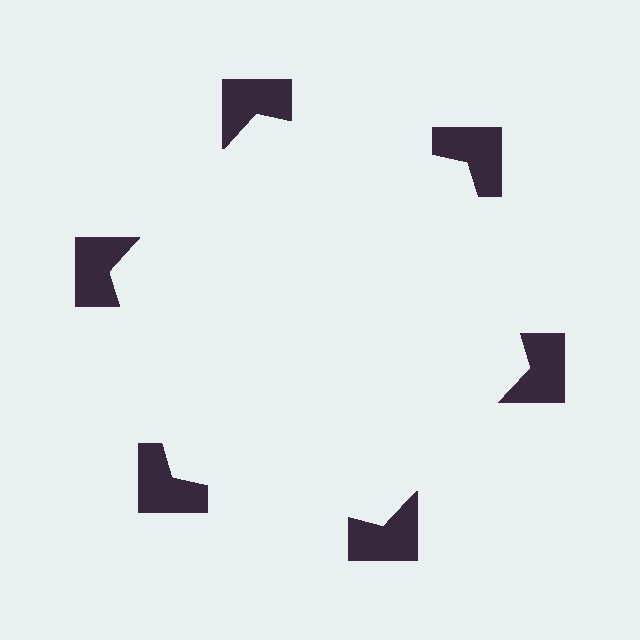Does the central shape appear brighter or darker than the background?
It typically appears slightly brighter than the background, even though no actual brightness change is drawn.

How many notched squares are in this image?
There are 6 — one at each vertex of the illusory hexagon.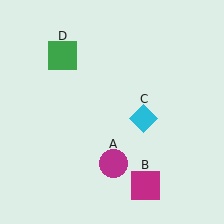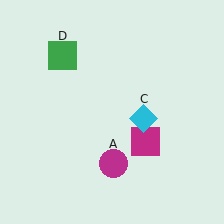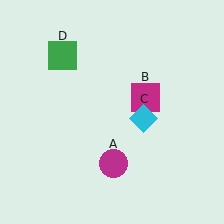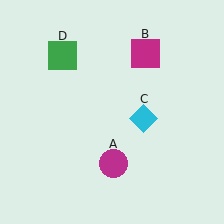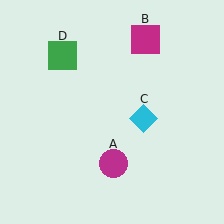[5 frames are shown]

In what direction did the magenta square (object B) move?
The magenta square (object B) moved up.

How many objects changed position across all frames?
1 object changed position: magenta square (object B).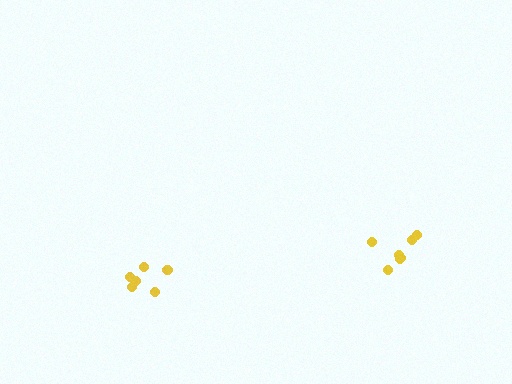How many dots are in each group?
Group 1: 7 dots, Group 2: 7 dots (14 total).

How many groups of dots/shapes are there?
There are 2 groups.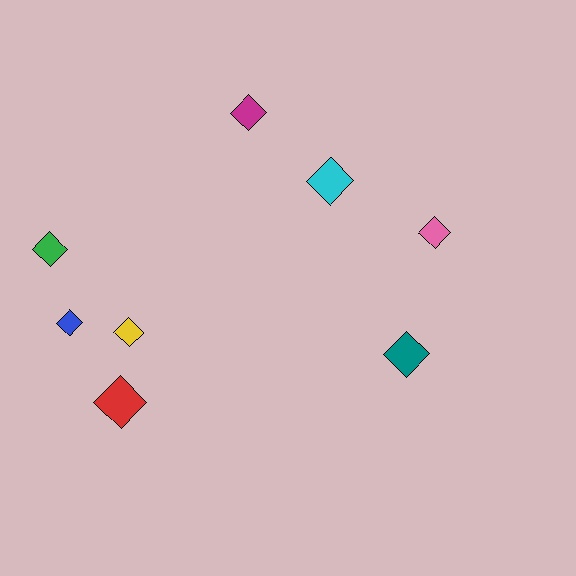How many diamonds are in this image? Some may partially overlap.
There are 8 diamonds.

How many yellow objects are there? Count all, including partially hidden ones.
There is 1 yellow object.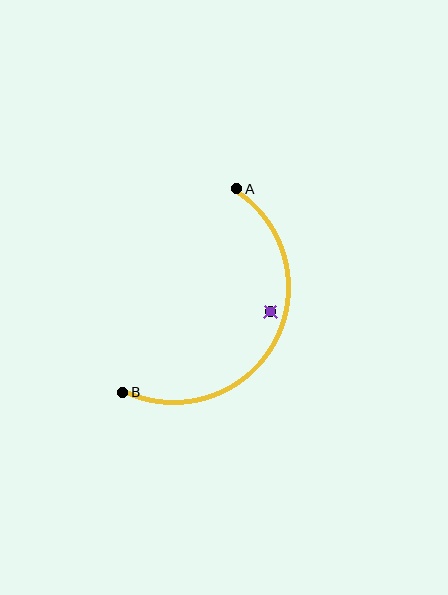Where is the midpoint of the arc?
The arc midpoint is the point on the curve farthest from the straight line joining A and B. It sits to the right of that line.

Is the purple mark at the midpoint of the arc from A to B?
No — the purple mark does not lie on the arc at all. It sits slightly inside the curve.